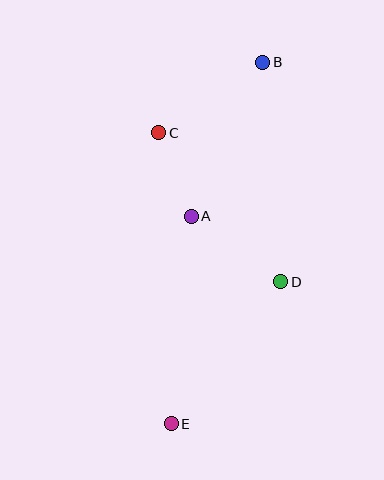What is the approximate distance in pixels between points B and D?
The distance between B and D is approximately 221 pixels.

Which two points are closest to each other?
Points A and C are closest to each other.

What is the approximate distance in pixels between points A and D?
The distance between A and D is approximately 111 pixels.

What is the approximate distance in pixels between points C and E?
The distance between C and E is approximately 291 pixels.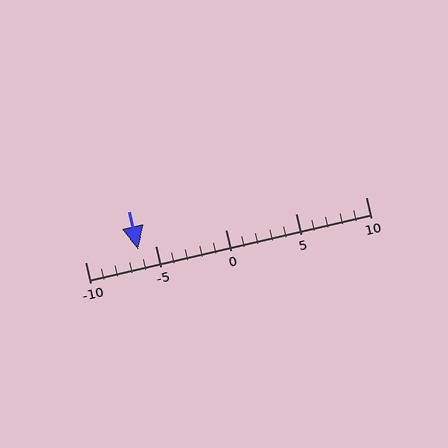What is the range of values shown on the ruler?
The ruler shows values from -10 to 10.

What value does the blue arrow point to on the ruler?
The blue arrow points to approximately -6.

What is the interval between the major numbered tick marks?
The major tick marks are spaced 5 units apart.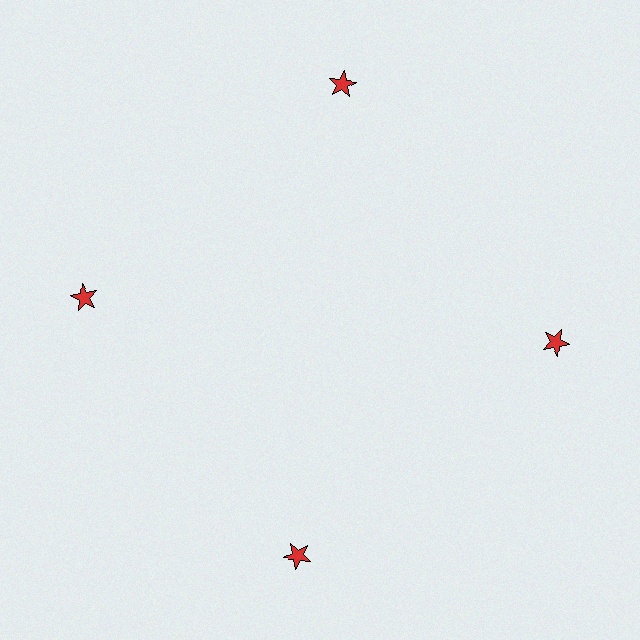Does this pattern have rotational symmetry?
Yes, this pattern has 4-fold rotational symmetry. It looks the same after rotating 90 degrees around the center.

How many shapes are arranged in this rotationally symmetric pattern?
There are 4 shapes, arranged in 4 groups of 1.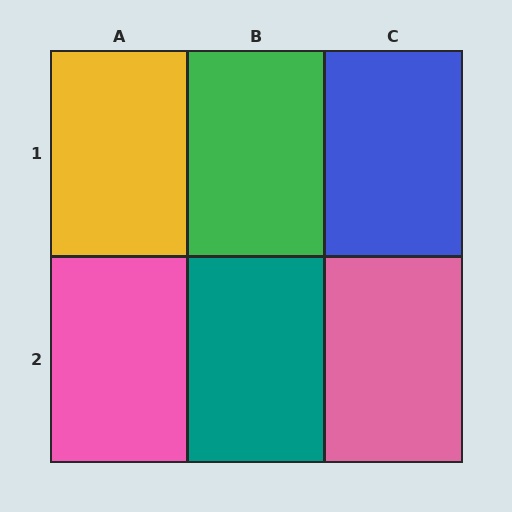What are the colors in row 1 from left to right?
Yellow, green, blue.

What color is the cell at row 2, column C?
Pink.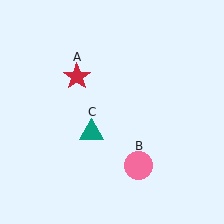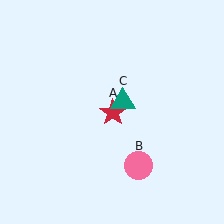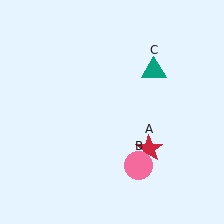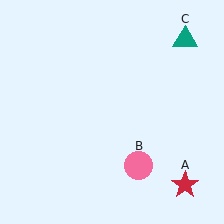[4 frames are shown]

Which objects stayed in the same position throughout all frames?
Pink circle (object B) remained stationary.